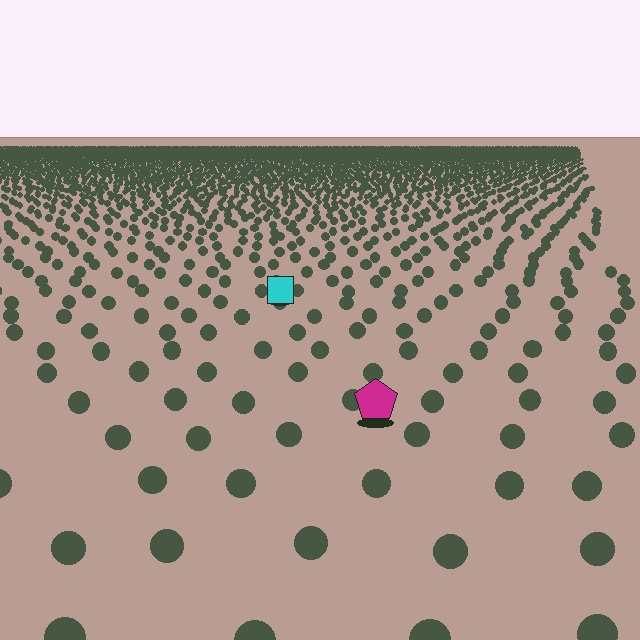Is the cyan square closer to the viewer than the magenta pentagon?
No. The magenta pentagon is closer — you can tell from the texture gradient: the ground texture is coarser near it.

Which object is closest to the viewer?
The magenta pentagon is closest. The texture marks near it are larger and more spread out.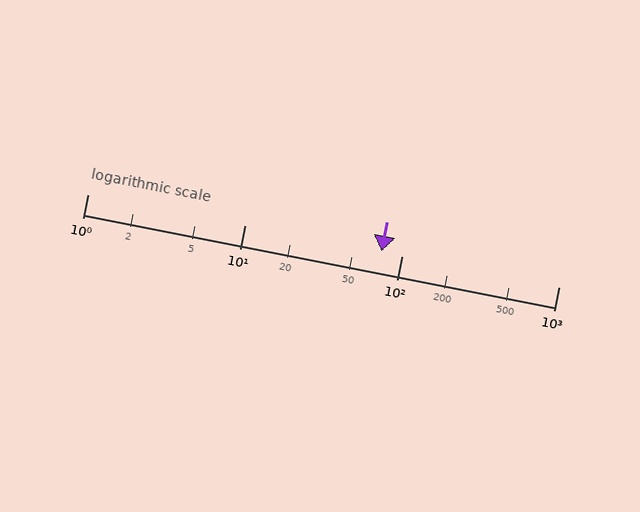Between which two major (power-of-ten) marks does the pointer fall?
The pointer is between 10 and 100.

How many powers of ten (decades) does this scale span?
The scale spans 3 decades, from 1 to 1000.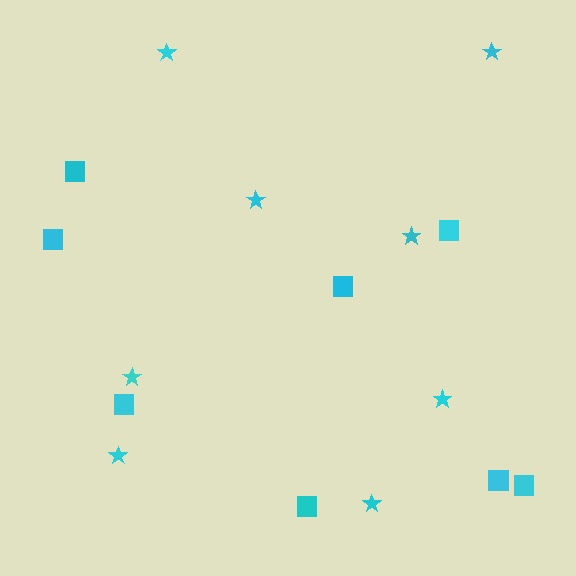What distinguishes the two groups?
There are 2 groups: one group of stars (8) and one group of squares (8).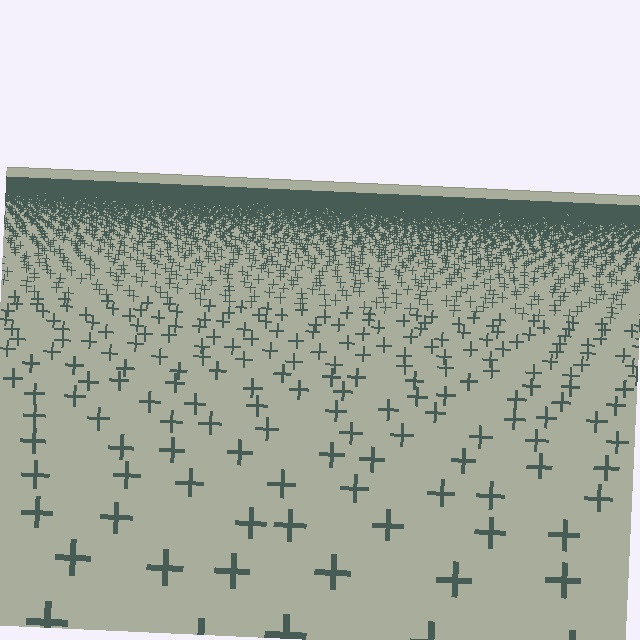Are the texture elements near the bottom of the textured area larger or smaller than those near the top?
Larger. Near the bottom, elements are closer to the viewer and appear at a bigger on-screen size.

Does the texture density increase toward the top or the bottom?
Density increases toward the top.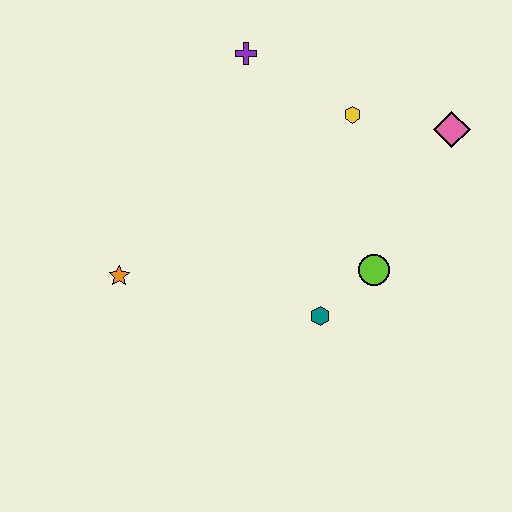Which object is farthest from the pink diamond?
The orange star is farthest from the pink diamond.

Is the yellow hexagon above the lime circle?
Yes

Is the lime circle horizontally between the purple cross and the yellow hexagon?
No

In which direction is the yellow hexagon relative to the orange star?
The yellow hexagon is to the right of the orange star.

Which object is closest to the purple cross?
The yellow hexagon is closest to the purple cross.